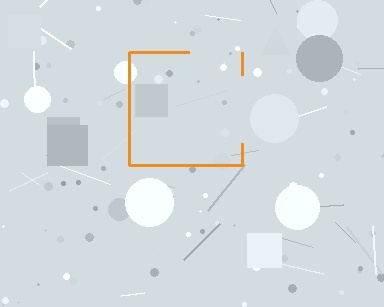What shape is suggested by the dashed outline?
The dashed outline suggests a square.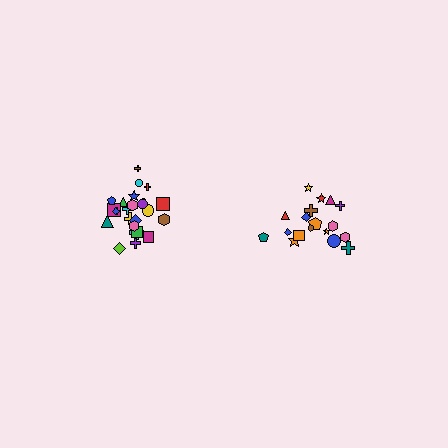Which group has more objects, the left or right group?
The left group.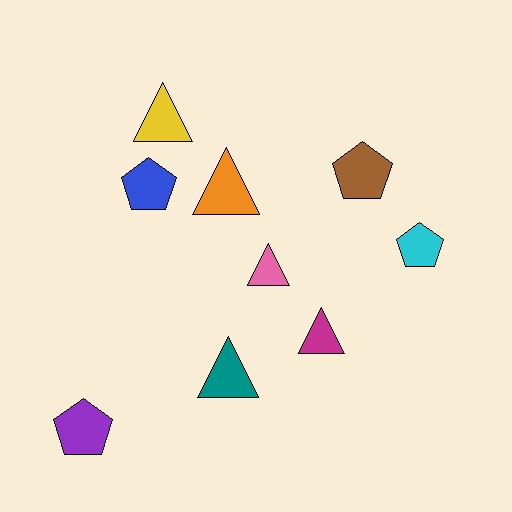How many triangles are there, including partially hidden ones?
There are 5 triangles.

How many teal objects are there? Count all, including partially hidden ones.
There is 1 teal object.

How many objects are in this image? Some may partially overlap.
There are 9 objects.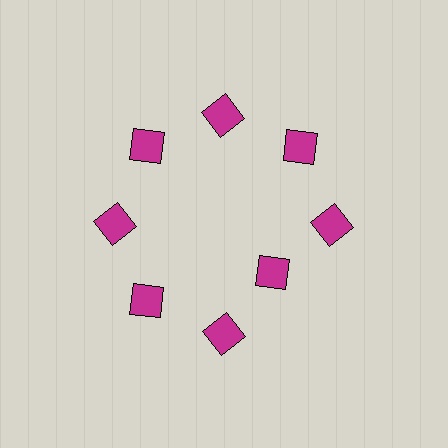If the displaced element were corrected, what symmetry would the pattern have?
It would have 8-fold rotational symmetry — the pattern would map onto itself every 45 degrees.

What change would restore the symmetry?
The symmetry would be restored by moving it outward, back onto the ring so that all 8 diamonds sit at equal angles and equal distance from the center.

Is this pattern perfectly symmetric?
No. The 8 magenta diamonds are arranged in a ring, but one element near the 4 o'clock position is pulled inward toward the center, breaking the 8-fold rotational symmetry.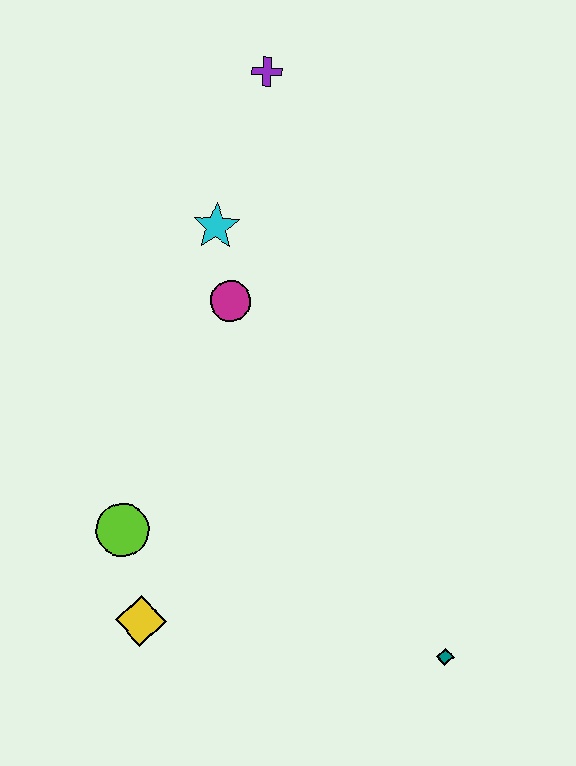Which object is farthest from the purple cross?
The teal diamond is farthest from the purple cross.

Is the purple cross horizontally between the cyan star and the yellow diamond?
No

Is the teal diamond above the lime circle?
No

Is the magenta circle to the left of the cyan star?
No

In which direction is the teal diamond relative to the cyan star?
The teal diamond is below the cyan star.